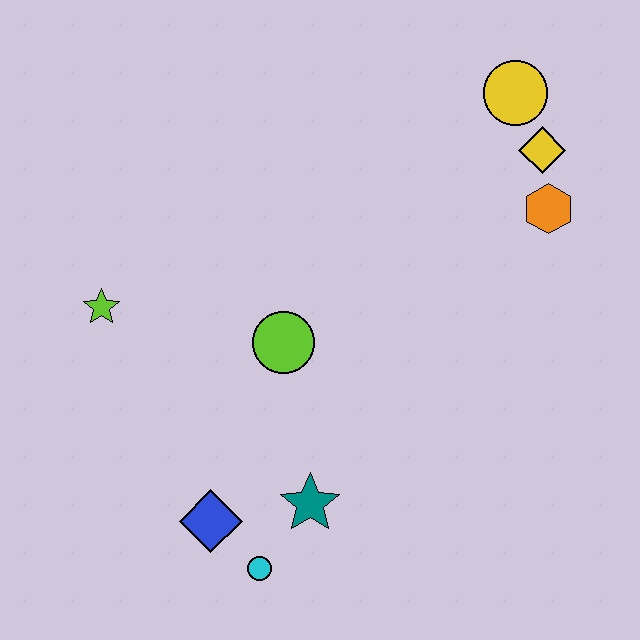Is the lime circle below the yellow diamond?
Yes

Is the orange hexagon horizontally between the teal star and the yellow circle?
No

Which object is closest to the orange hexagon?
The yellow diamond is closest to the orange hexagon.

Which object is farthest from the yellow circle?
The cyan circle is farthest from the yellow circle.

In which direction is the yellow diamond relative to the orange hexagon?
The yellow diamond is above the orange hexagon.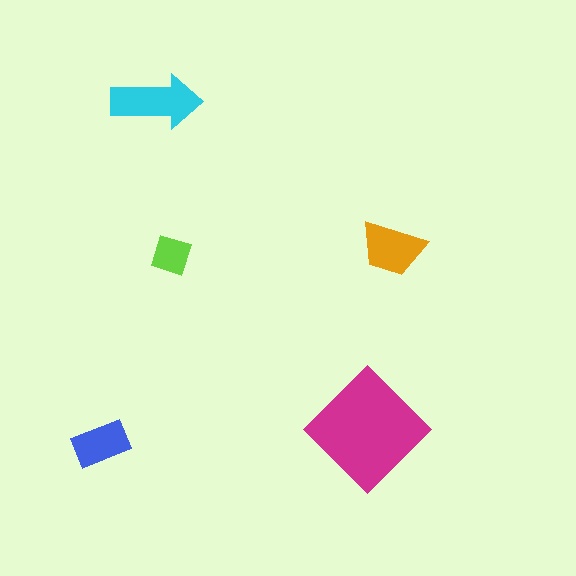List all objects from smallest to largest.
The lime square, the blue rectangle, the orange trapezoid, the cyan arrow, the magenta diamond.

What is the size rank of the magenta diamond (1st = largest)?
1st.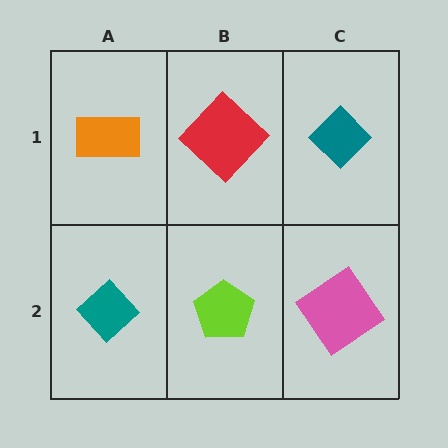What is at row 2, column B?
A lime pentagon.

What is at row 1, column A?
An orange rectangle.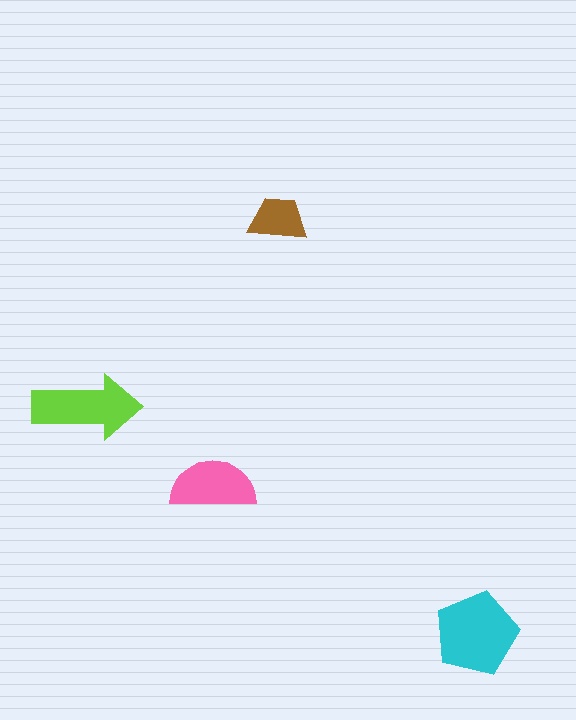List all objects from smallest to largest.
The brown trapezoid, the pink semicircle, the lime arrow, the cyan pentagon.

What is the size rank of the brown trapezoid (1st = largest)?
4th.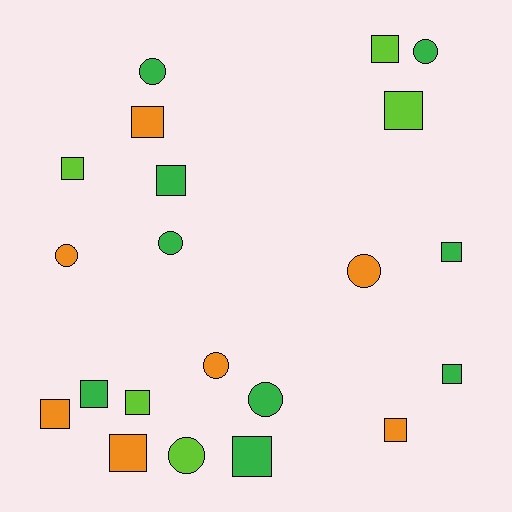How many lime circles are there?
There is 1 lime circle.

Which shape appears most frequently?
Square, with 13 objects.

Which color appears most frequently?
Green, with 9 objects.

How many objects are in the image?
There are 21 objects.